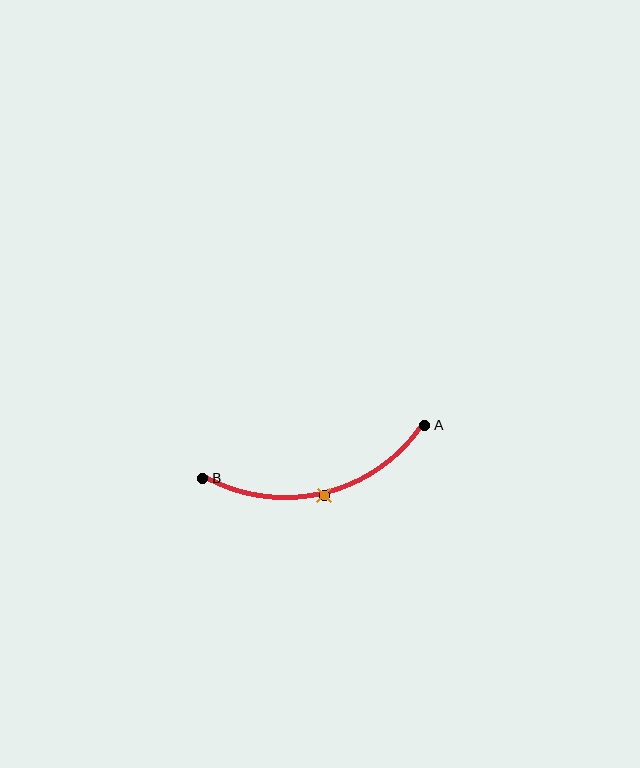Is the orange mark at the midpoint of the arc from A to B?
Yes. The orange mark lies on the arc at equal arc-length from both A and B — it is the arc midpoint.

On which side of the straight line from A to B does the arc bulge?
The arc bulges below the straight line connecting A and B.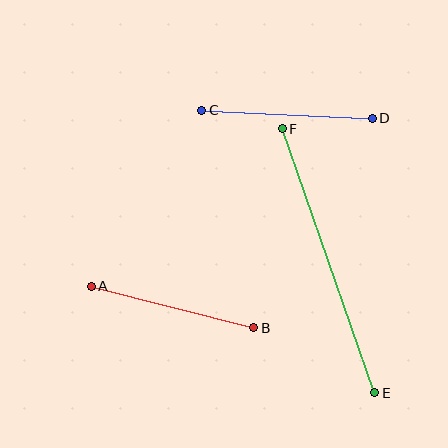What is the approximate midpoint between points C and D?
The midpoint is at approximately (287, 114) pixels.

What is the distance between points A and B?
The distance is approximately 168 pixels.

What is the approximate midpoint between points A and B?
The midpoint is at approximately (173, 307) pixels.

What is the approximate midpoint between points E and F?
The midpoint is at approximately (328, 261) pixels.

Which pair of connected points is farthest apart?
Points E and F are farthest apart.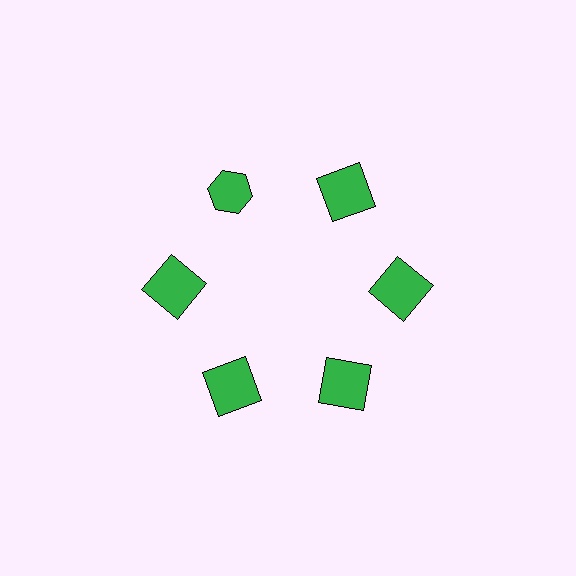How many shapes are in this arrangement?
There are 6 shapes arranged in a ring pattern.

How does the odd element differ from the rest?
It has a different shape: hexagon instead of square.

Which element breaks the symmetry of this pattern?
The green hexagon at roughly the 11 o'clock position breaks the symmetry. All other shapes are green squares.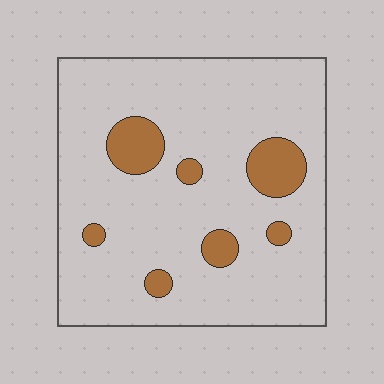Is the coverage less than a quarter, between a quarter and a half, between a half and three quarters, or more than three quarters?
Less than a quarter.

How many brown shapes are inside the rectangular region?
7.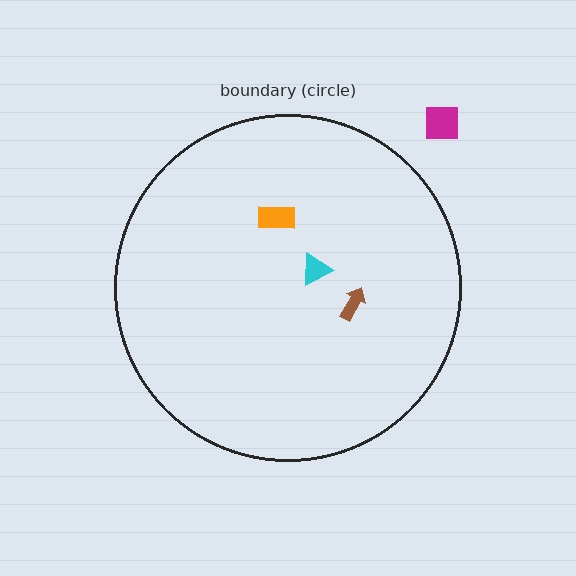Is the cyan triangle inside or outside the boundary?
Inside.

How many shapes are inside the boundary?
3 inside, 1 outside.